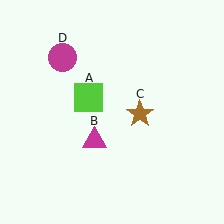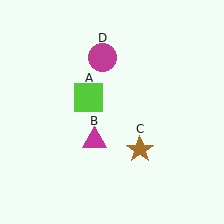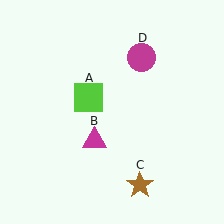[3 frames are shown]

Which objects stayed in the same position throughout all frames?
Lime square (object A) and magenta triangle (object B) remained stationary.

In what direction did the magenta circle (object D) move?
The magenta circle (object D) moved right.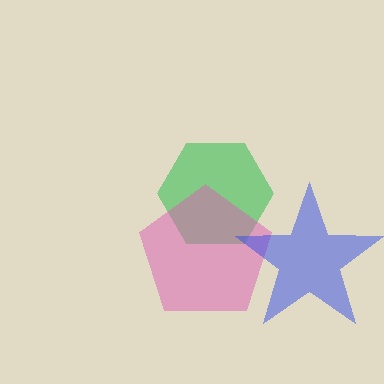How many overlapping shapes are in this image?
There are 3 overlapping shapes in the image.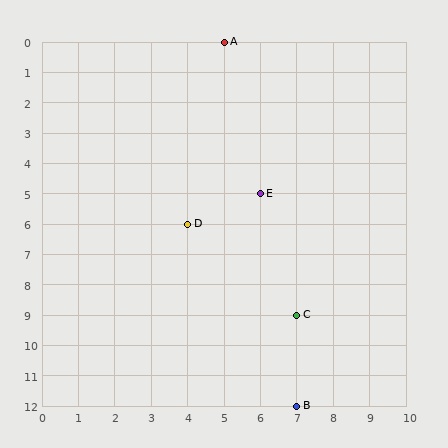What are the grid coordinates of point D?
Point D is at grid coordinates (4, 6).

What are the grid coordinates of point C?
Point C is at grid coordinates (7, 9).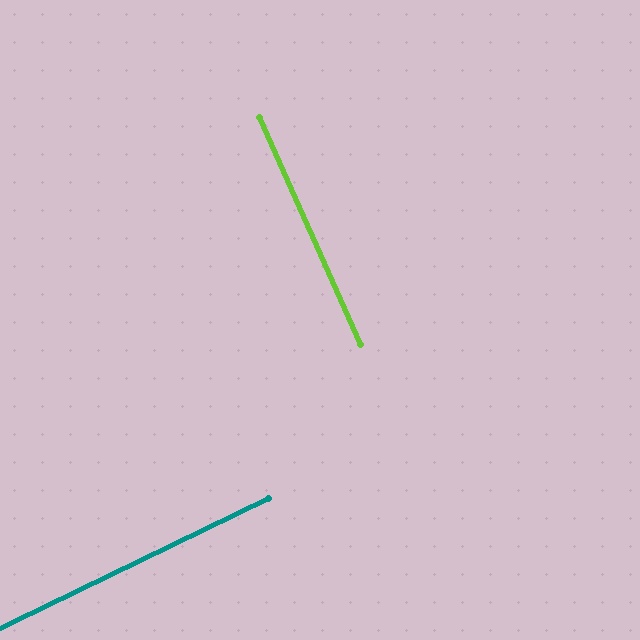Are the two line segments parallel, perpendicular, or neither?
Perpendicular — they meet at approximately 88°.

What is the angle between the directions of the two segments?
Approximately 88 degrees.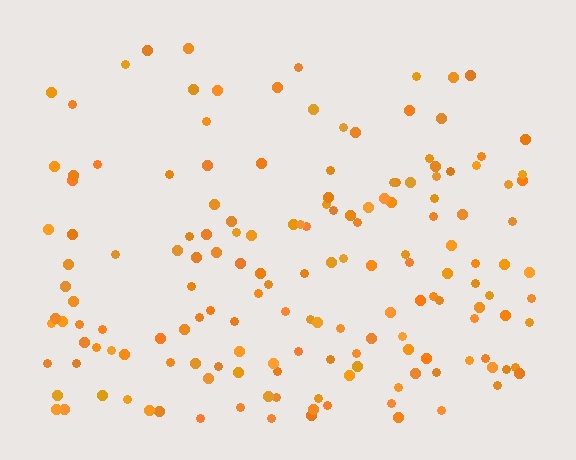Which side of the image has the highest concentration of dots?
The bottom.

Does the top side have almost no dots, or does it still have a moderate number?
Still a moderate number, just noticeably fewer than the bottom.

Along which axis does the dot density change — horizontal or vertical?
Vertical.